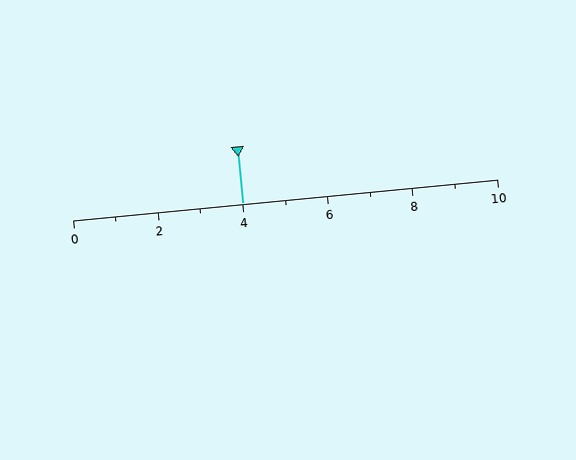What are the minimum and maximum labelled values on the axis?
The axis runs from 0 to 10.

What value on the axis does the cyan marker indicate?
The marker indicates approximately 4.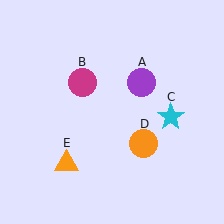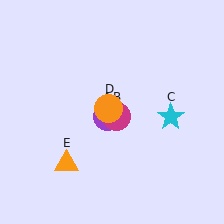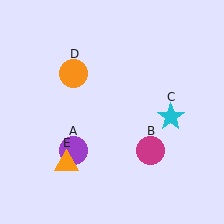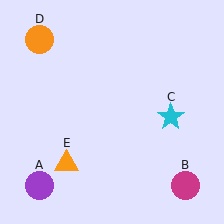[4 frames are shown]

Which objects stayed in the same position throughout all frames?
Cyan star (object C) and orange triangle (object E) remained stationary.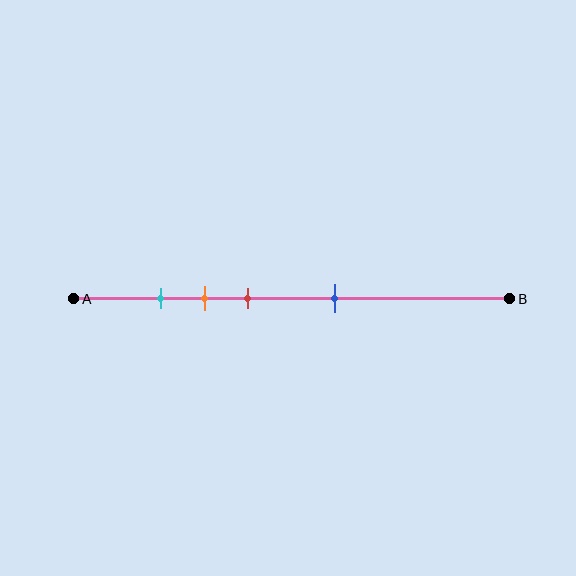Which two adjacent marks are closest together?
The cyan and orange marks are the closest adjacent pair.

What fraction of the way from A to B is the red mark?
The red mark is approximately 40% (0.4) of the way from A to B.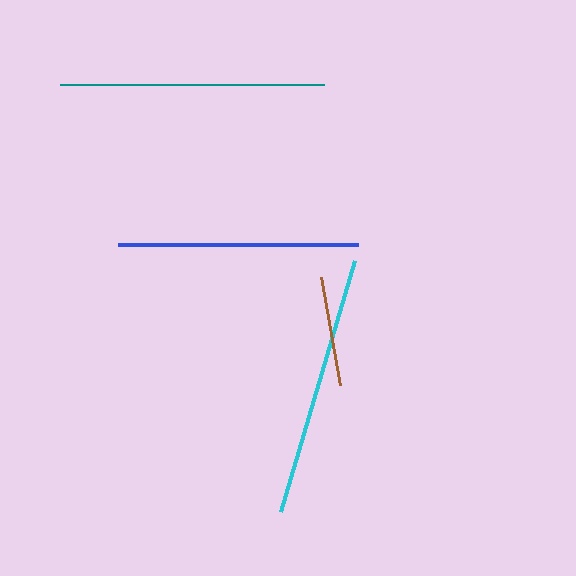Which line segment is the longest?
The teal line is the longest at approximately 264 pixels.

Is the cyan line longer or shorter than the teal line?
The teal line is longer than the cyan line.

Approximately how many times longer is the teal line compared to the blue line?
The teal line is approximately 1.1 times the length of the blue line.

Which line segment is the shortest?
The brown line is the shortest at approximately 110 pixels.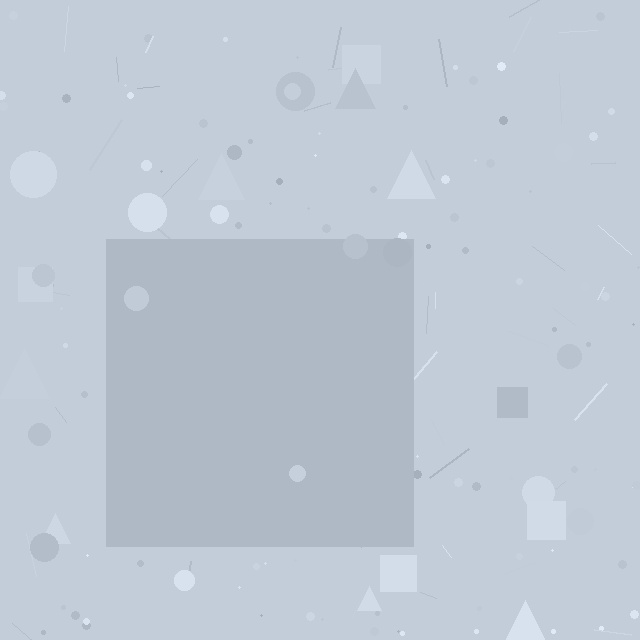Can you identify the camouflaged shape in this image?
The camouflaged shape is a square.